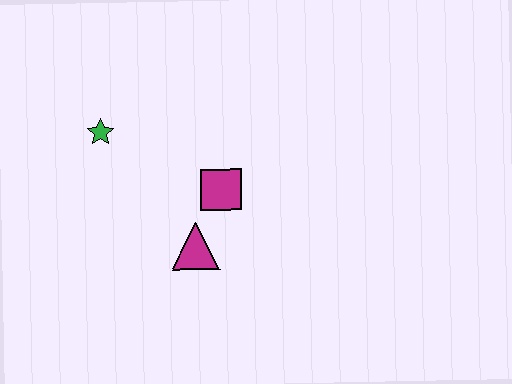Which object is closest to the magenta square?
The magenta triangle is closest to the magenta square.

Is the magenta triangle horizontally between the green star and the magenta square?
Yes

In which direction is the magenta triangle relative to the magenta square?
The magenta triangle is below the magenta square.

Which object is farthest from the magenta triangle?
The green star is farthest from the magenta triangle.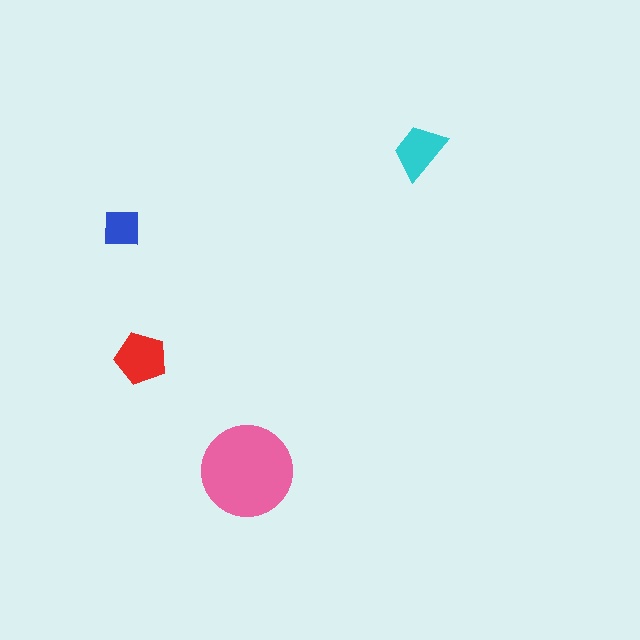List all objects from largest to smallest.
The pink circle, the red pentagon, the cyan trapezoid, the blue square.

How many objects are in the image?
There are 4 objects in the image.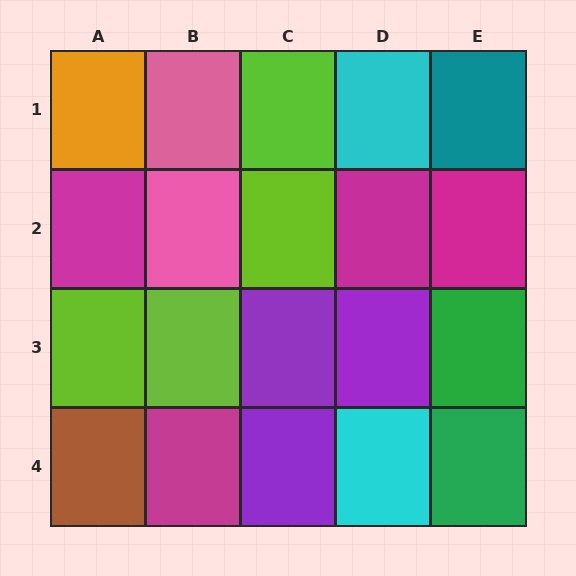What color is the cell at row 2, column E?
Magenta.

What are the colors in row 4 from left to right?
Brown, magenta, purple, cyan, green.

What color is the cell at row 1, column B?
Pink.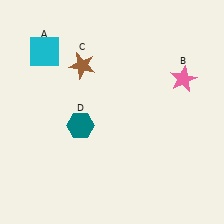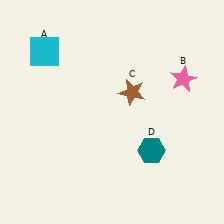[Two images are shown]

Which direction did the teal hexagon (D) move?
The teal hexagon (D) moved right.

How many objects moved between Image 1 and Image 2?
2 objects moved between the two images.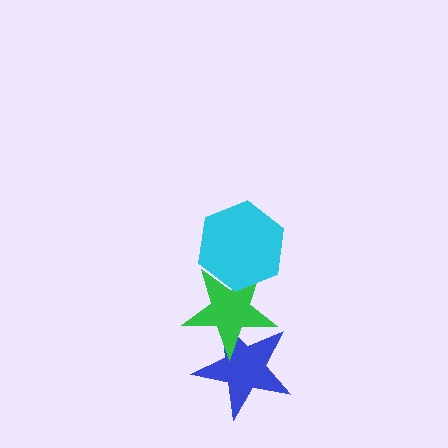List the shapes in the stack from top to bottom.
From top to bottom: the cyan hexagon, the green star, the blue star.